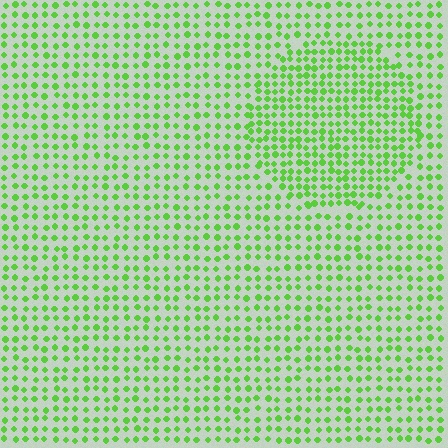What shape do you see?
I see a circle.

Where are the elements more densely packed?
The elements are more densely packed inside the circle boundary.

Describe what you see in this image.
The image contains small lime elements arranged at two different densities. A circle-shaped region is visible where the elements are more densely packed than the surrounding area.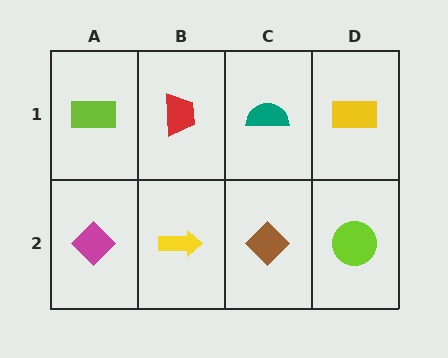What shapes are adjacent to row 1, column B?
A yellow arrow (row 2, column B), a lime rectangle (row 1, column A), a teal semicircle (row 1, column C).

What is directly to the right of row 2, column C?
A lime circle.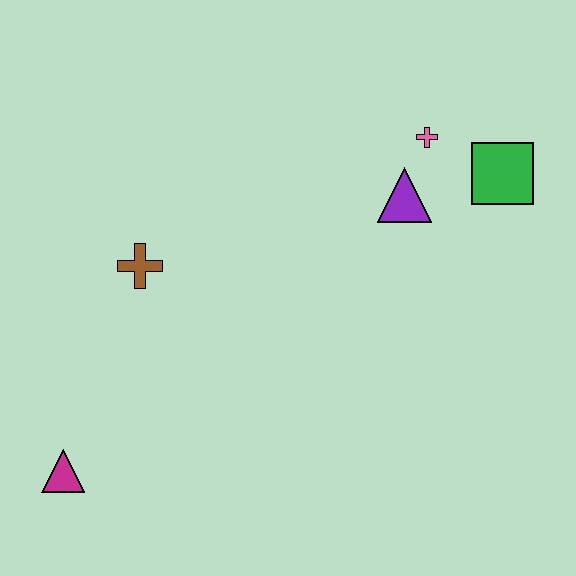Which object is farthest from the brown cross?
The green square is farthest from the brown cross.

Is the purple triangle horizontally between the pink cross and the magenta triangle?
Yes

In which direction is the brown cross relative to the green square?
The brown cross is to the left of the green square.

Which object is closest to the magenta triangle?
The brown cross is closest to the magenta triangle.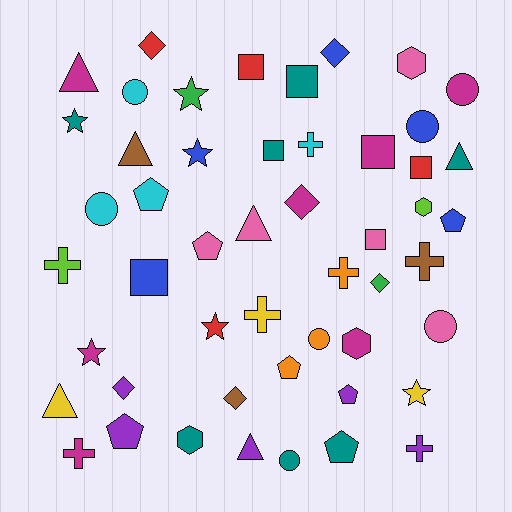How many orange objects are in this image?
There are 3 orange objects.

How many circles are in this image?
There are 7 circles.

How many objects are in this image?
There are 50 objects.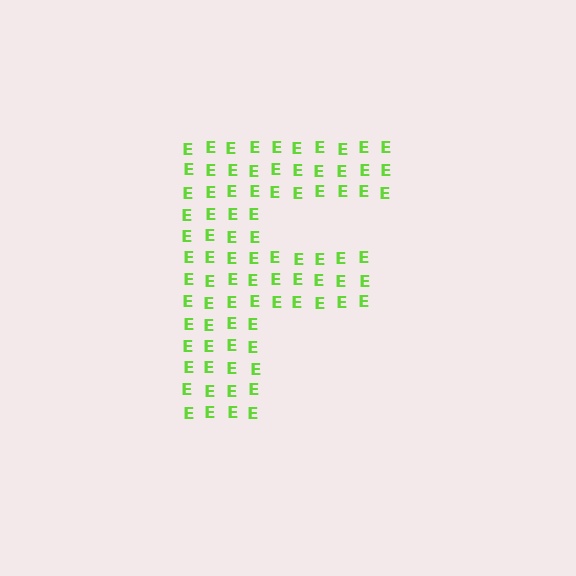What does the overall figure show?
The overall figure shows the letter F.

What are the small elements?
The small elements are letter E's.